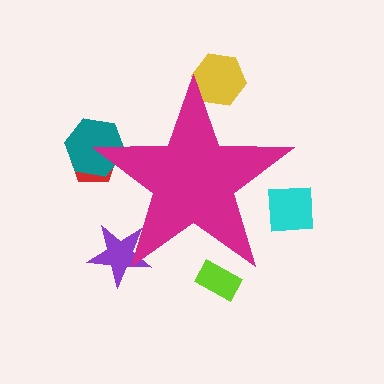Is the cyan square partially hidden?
Yes, the cyan square is partially hidden behind the magenta star.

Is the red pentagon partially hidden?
Yes, the red pentagon is partially hidden behind the magenta star.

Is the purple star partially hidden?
Yes, the purple star is partially hidden behind the magenta star.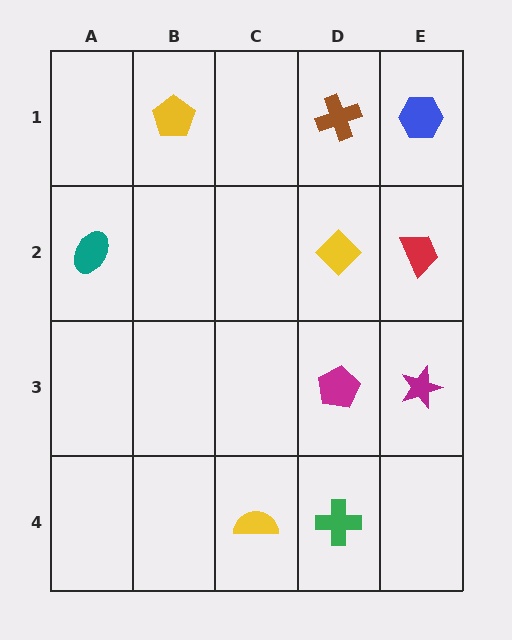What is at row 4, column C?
A yellow semicircle.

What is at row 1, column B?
A yellow pentagon.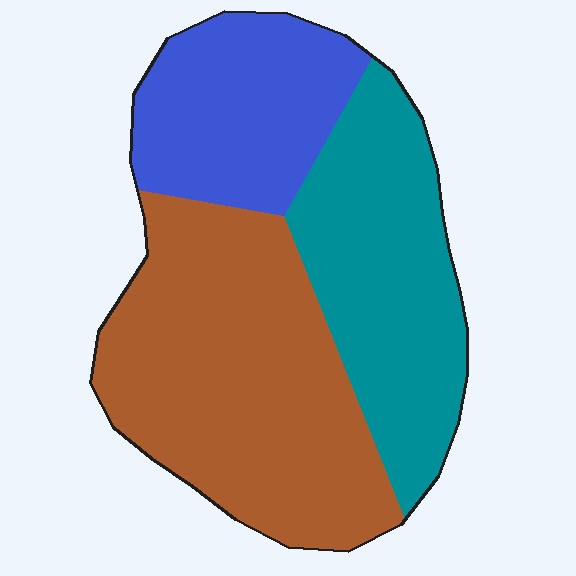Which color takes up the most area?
Brown, at roughly 45%.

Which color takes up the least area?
Blue, at roughly 25%.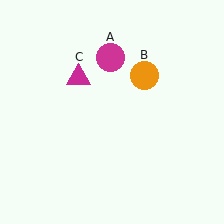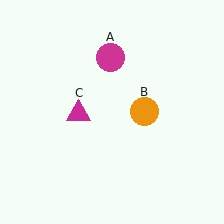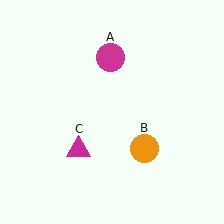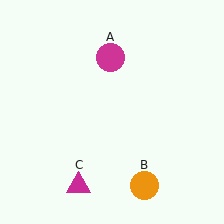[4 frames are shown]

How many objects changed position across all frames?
2 objects changed position: orange circle (object B), magenta triangle (object C).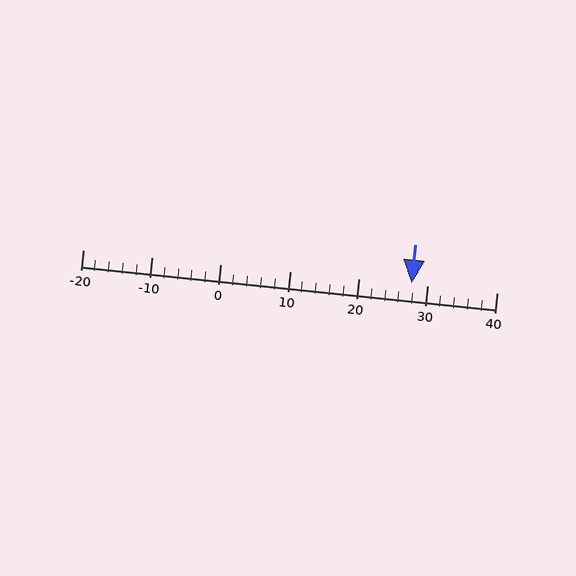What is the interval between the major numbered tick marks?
The major tick marks are spaced 10 units apart.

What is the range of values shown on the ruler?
The ruler shows values from -20 to 40.